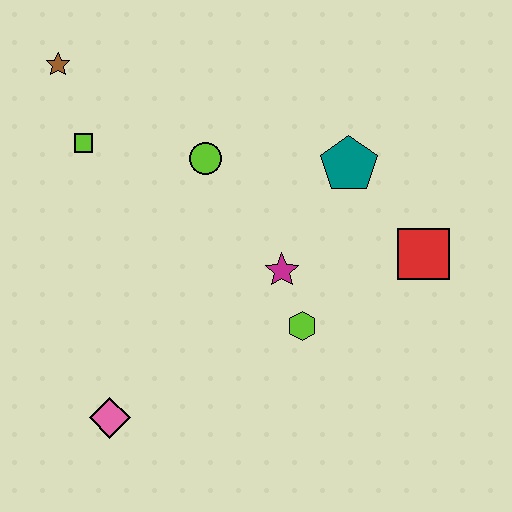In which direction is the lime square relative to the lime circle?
The lime square is to the left of the lime circle.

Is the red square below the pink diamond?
No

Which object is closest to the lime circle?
The lime square is closest to the lime circle.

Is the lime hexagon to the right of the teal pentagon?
No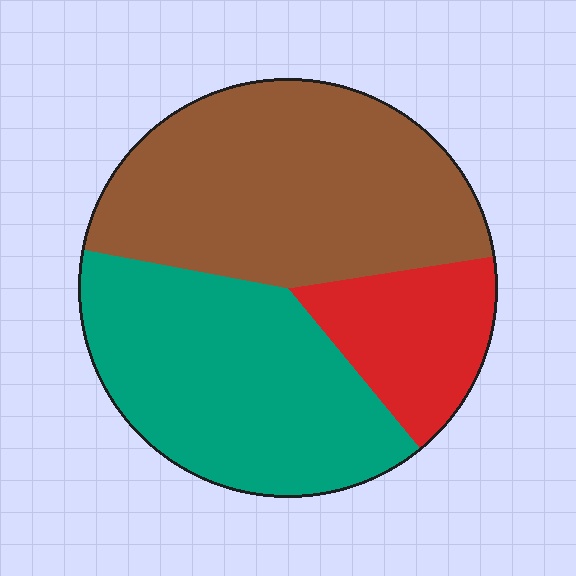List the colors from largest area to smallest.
From largest to smallest: brown, teal, red.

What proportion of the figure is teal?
Teal takes up about two fifths (2/5) of the figure.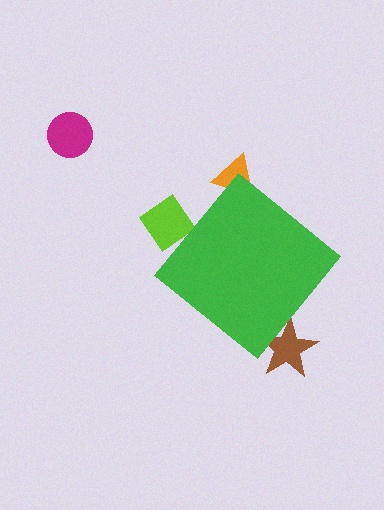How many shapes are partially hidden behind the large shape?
3 shapes are partially hidden.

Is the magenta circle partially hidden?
No, the magenta circle is fully visible.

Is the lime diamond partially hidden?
Yes, the lime diamond is partially hidden behind the green diamond.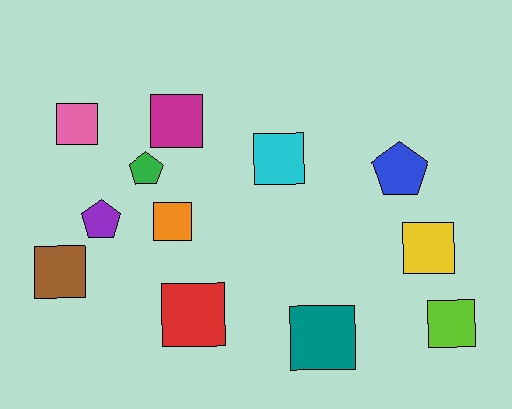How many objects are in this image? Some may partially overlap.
There are 12 objects.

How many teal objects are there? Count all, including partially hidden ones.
There is 1 teal object.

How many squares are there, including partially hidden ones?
There are 9 squares.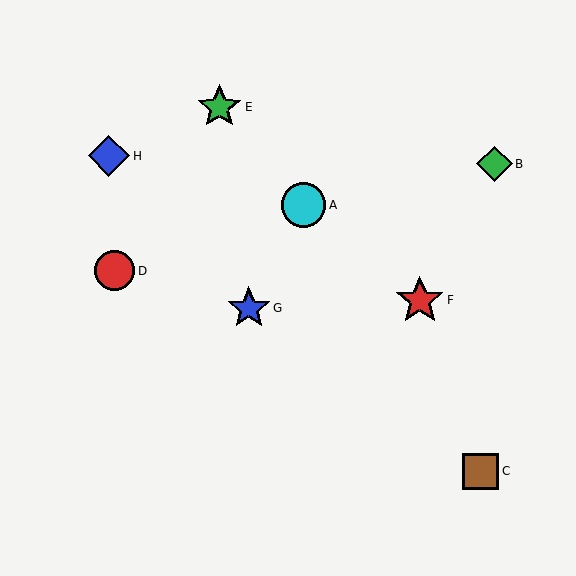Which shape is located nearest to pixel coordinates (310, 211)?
The cyan circle (labeled A) at (304, 205) is nearest to that location.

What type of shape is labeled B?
Shape B is a green diamond.